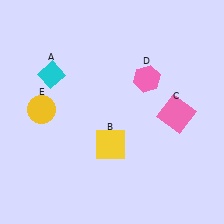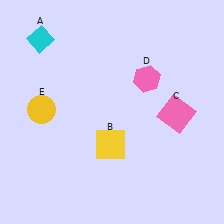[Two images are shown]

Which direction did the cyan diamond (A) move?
The cyan diamond (A) moved up.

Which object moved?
The cyan diamond (A) moved up.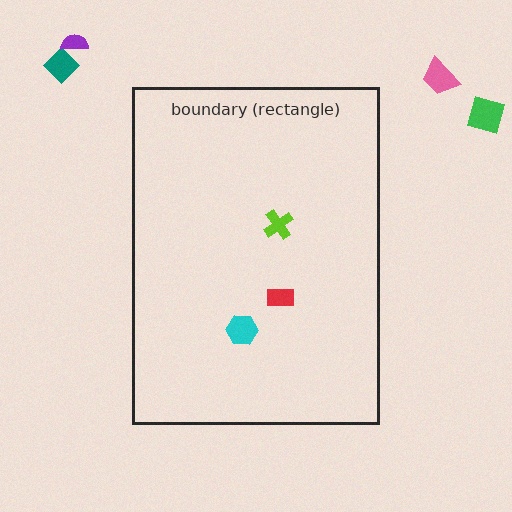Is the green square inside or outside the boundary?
Outside.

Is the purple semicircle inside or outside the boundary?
Outside.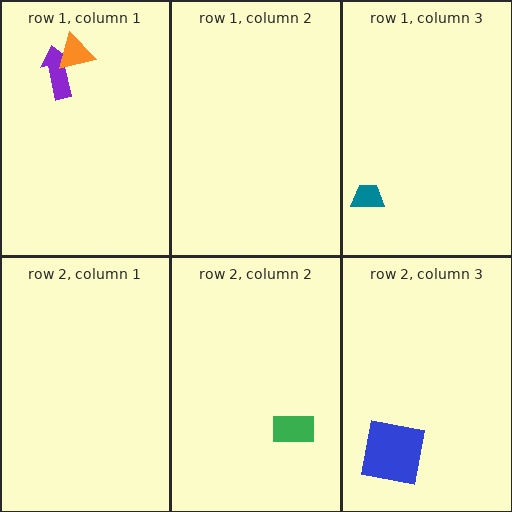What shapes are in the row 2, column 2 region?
The green rectangle.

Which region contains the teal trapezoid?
The row 1, column 3 region.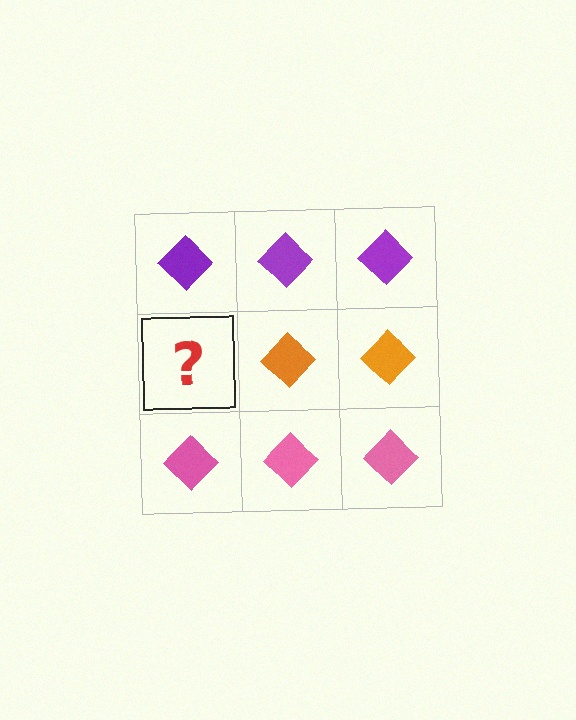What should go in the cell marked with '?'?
The missing cell should contain an orange diamond.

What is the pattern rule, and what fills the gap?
The rule is that each row has a consistent color. The gap should be filled with an orange diamond.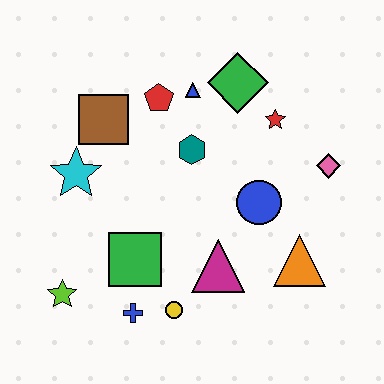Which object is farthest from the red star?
The lime star is farthest from the red star.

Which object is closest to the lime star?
The blue cross is closest to the lime star.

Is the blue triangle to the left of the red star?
Yes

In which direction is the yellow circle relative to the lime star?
The yellow circle is to the right of the lime star.